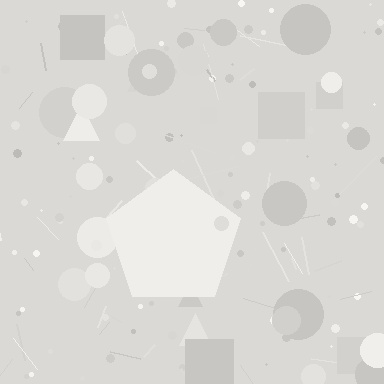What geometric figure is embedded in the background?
A pentagon is embedded in the background.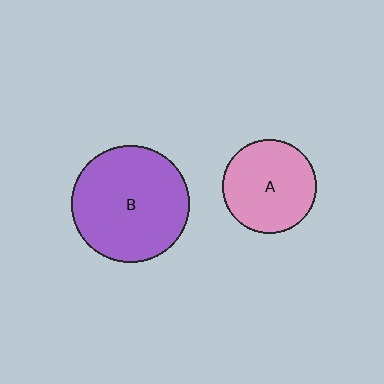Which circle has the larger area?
Circle B (purple).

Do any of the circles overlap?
No, none of the circles overlap.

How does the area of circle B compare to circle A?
Approximately 1.6 times.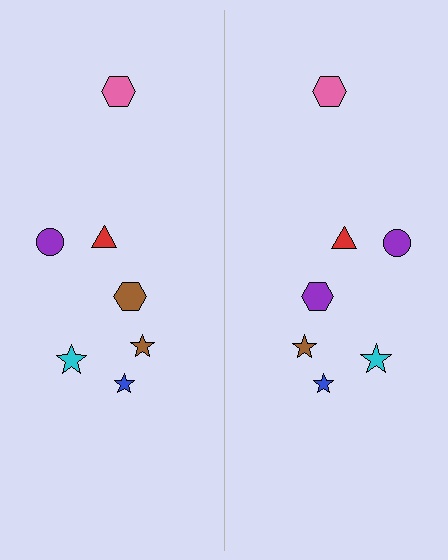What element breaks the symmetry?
The purple hexagon on the right side breaks the symmetry — its mirror counterpart is brown.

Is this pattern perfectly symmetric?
No, the pattern is not perfectly symmetric. The purple hexagon on the right side breaks the symmetry — its mirror counterpart is brown.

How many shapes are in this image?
There are 14 shapes in this image.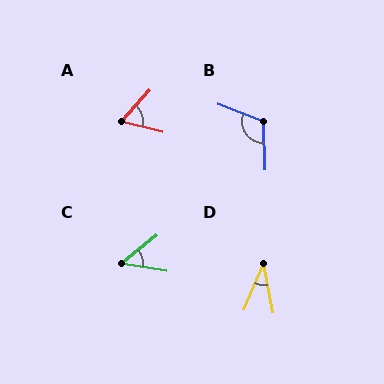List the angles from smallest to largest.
D (34°), C (47°), A (62°), B (113°).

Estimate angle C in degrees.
Approximately 47 degrees.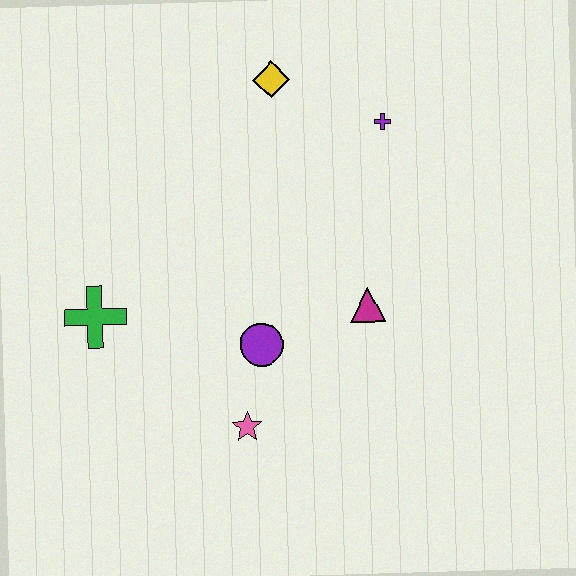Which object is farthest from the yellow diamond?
The pink star is farthest from the yellow diamond.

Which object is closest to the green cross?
The purple circle is closest to the green cross.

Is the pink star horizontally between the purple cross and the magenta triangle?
No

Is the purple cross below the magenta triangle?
No